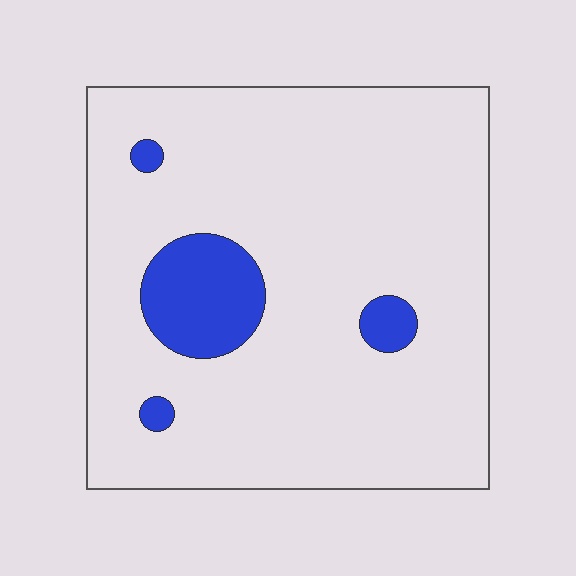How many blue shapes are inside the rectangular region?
4.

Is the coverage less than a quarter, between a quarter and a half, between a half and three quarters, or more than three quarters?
Less than a quarter.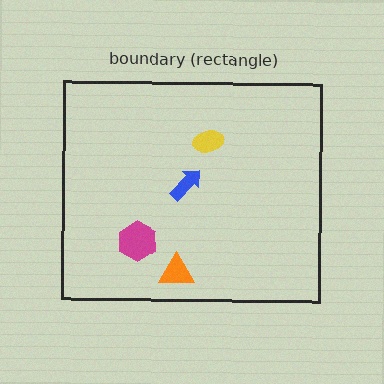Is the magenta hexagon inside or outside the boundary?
Inside.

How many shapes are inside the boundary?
4 inside, 0 outside.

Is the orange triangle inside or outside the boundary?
Inside.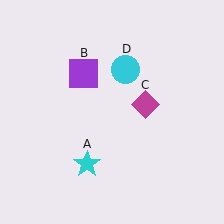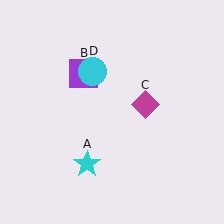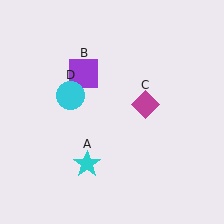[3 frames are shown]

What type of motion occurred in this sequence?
The cyan circle (object D) rotated counterclockwise around the center of the scene.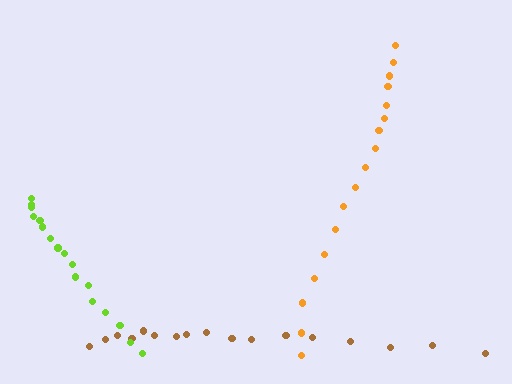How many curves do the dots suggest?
There are 3 distinct paths.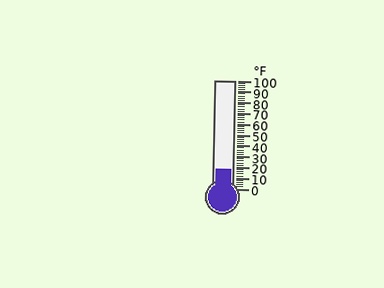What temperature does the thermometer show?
The thermometer shows approximately 18°F.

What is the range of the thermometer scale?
The thermometer scale ranges from 0°F to 100°F.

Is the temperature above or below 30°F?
The temperature is below 30°F.